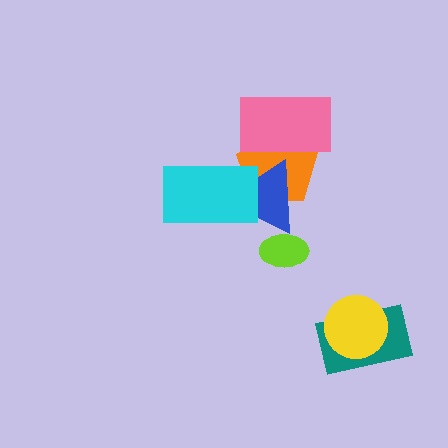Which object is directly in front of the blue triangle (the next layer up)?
The pink rectangle is directly in front of the blue triangle.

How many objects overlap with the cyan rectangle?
2 objects overlap with the cyan rectangle.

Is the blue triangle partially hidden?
Yes, it is partially covered by another shape.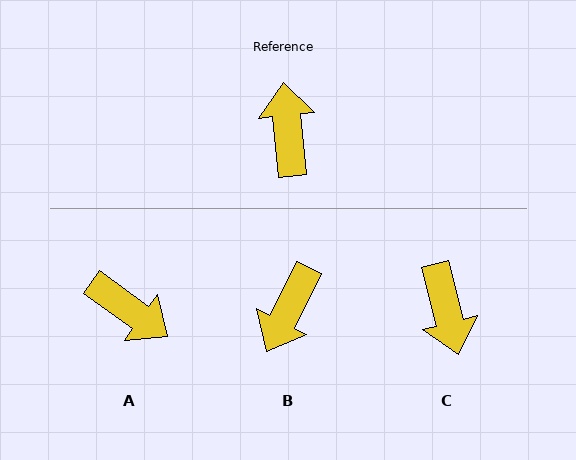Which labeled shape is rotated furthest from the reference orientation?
C, about 172 degrees away.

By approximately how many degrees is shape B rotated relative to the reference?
Approximately 147 degrees counter-clockwise.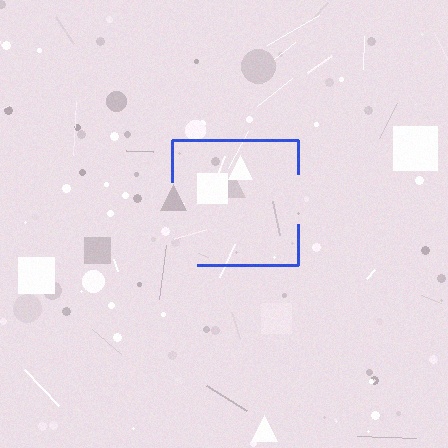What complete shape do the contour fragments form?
The contour fragments form a square.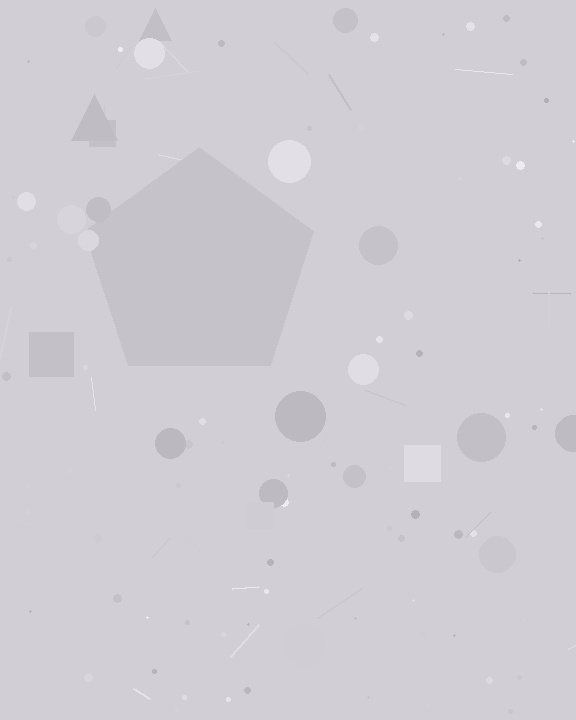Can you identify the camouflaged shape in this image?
The camouflaged shape is a pentagon.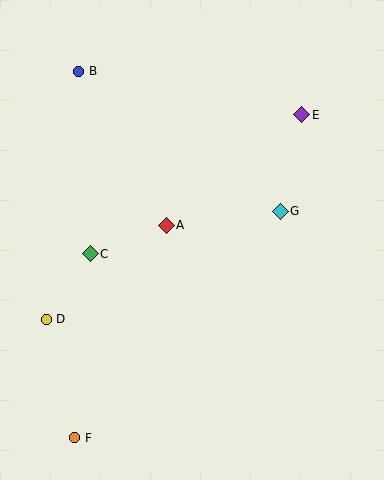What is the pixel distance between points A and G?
The distance between A and G is 115 pixels.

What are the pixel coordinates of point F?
Point F is at (75, 438).